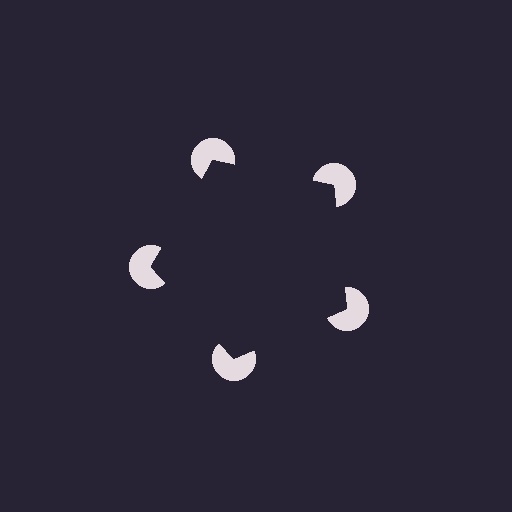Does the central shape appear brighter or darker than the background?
It typically appears slightly darker than the background, even though no actual brightness change is drawn.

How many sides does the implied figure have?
5 sides.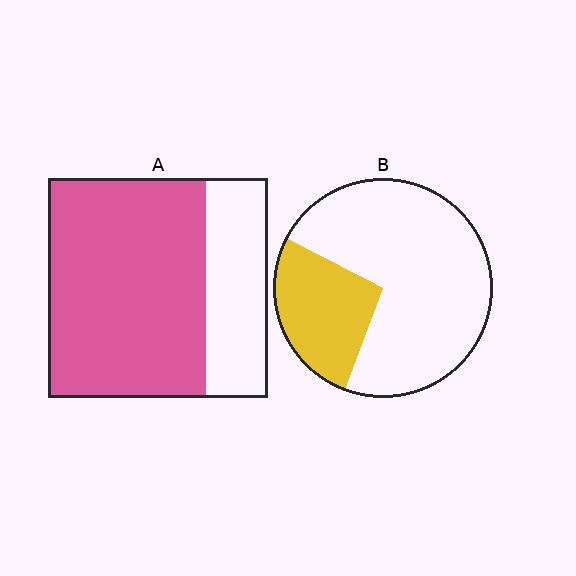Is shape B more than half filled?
No.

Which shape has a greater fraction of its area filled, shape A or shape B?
Shape A.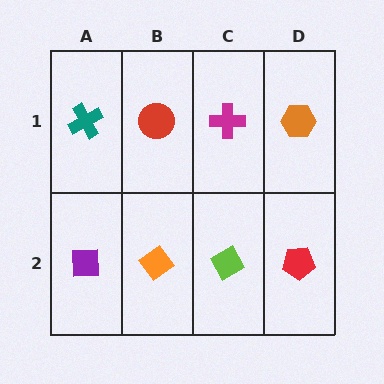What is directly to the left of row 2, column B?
A purple square.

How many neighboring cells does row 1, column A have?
2.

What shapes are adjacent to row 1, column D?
A red pentagon (row 2, column D), a magenta cross (row 1, column C).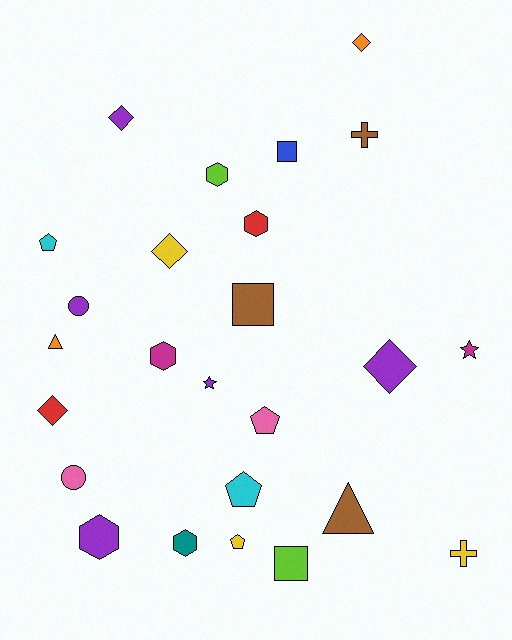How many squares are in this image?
There are 3 squares.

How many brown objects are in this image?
There are 3 brown objects.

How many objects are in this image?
There are 25 objects.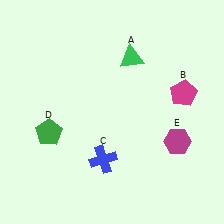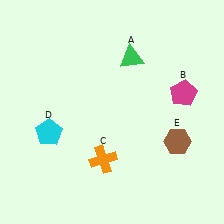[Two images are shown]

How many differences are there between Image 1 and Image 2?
There are 3 differences between the two images.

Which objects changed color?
C changed from blue to orange. D changed from green to cyan. E changed from magenta to brown.